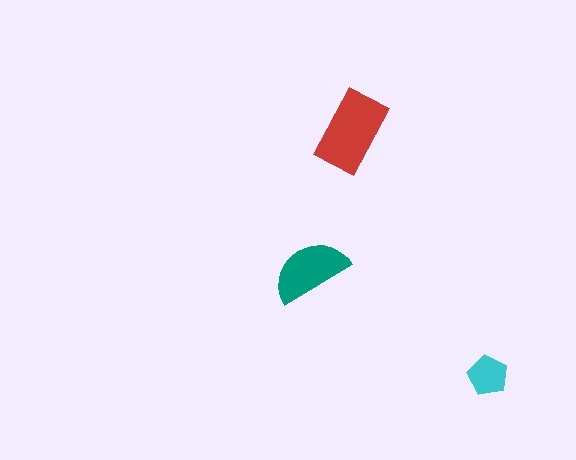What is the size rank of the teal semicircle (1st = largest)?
2nd.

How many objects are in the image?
There are 3 objects in the image.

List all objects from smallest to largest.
The cyan pentagon, the teal semicircle, the red rectangle.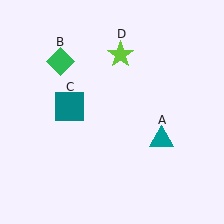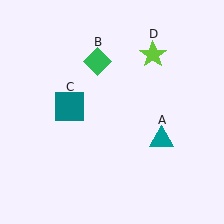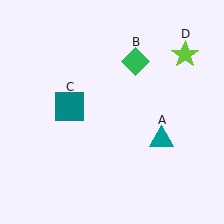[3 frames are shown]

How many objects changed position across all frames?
2 objects changed position: green diamond (object B), lime star (object D).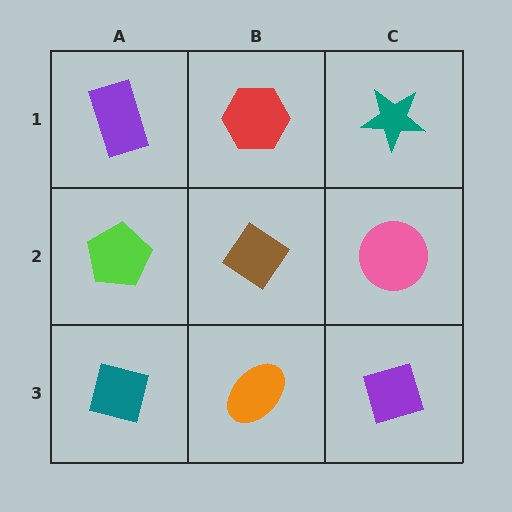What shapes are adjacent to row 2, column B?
A red hexagon (row 1, column B), an orange ellipse (row 3, column B), a lime pentagon (row 2, column A), a pink circle (row 2, column C).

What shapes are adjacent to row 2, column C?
A teal star (row 1, column C), a purple diamond (row 3, column C), a brown diamond (row 2, column B).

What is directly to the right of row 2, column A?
A brown diamond.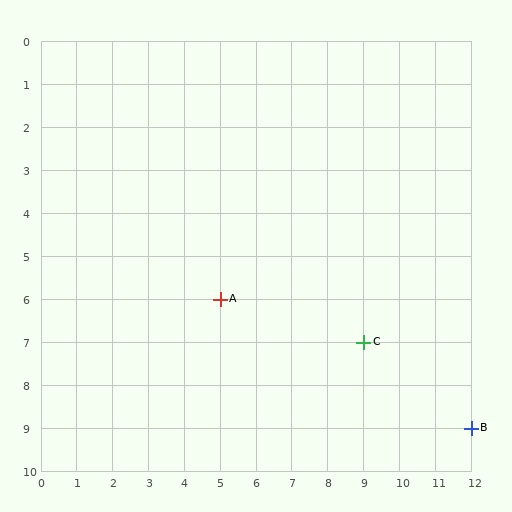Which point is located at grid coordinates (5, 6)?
Point A is at (5, 6).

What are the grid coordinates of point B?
Point B is at grid coordinates (12, 9).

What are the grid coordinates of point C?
Point C is at grid coordinates (9, 7).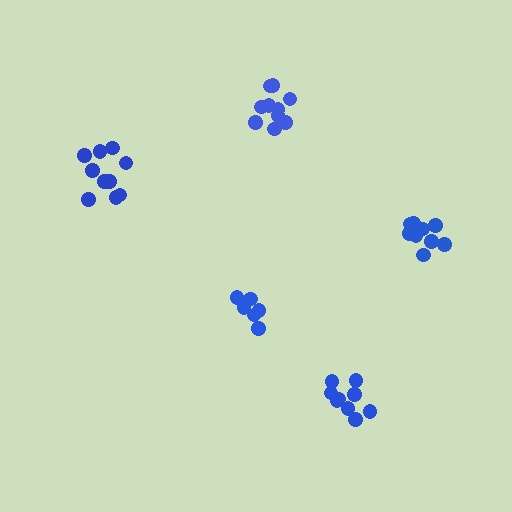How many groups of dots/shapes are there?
There are 5 groups.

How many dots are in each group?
Group 1: 10 dots, Group 2: 10 dots, Group 3: 9 dots, Group 4: 9 dots, Group 5: 6 dots (44 total).